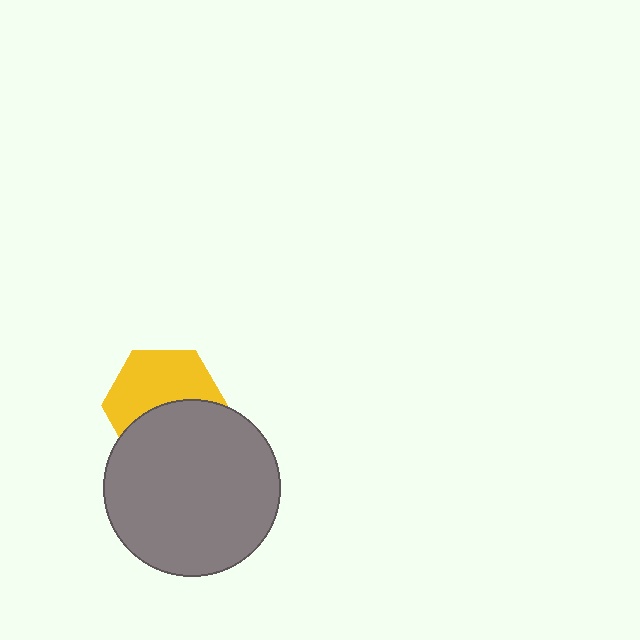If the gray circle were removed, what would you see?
You would see the complete yellow hexagon.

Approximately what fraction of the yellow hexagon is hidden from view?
Roughly 45% of the yellow hexagon is hidden behind the gray circle.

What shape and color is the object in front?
The object in front is a gray circle.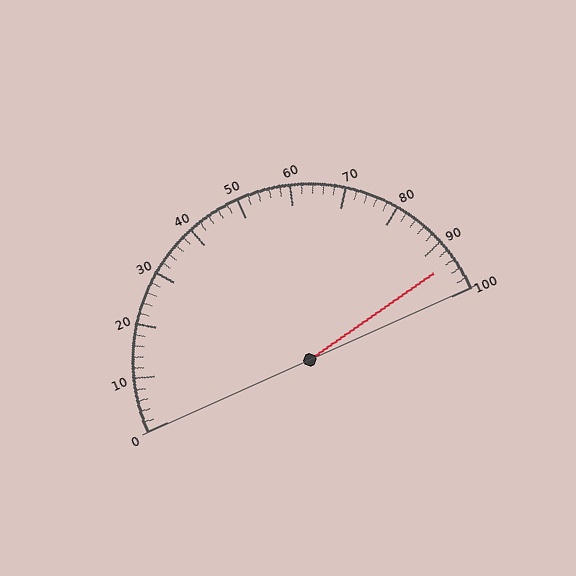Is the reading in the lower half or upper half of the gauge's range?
The reading is in the upper half of the range (0 to 100).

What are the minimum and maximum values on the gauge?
The gauge ranges from 0 to 100.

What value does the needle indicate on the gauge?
The needle indicates approximately 94.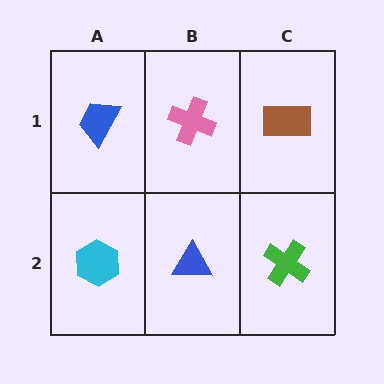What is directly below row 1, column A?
A cyan hexagon.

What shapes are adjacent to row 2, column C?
A brown rectangle (row 1, column C), a blue triangle (row 2, column B).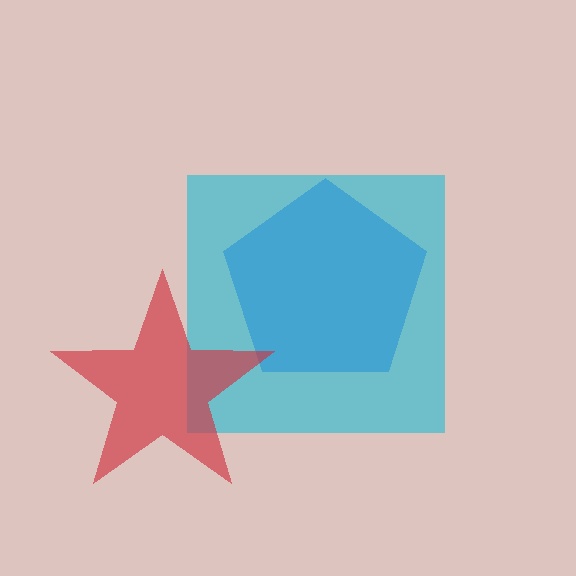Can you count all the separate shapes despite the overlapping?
Yes, there are 3 separate shapes.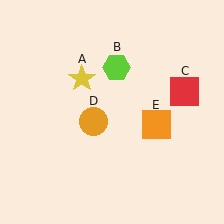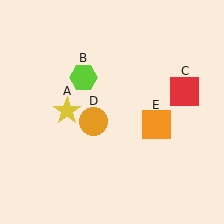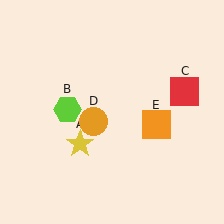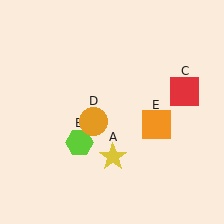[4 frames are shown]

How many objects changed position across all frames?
2 objects changed position: yellow star (object A), lime hexagon (object B).